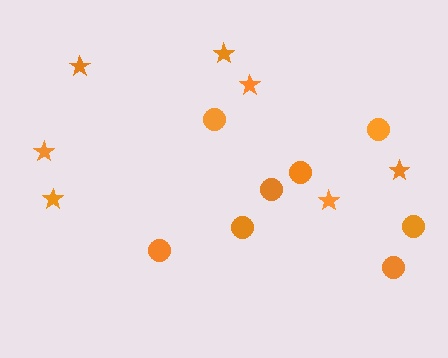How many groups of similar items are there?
There are 2 groups: one group of stars (7) and one group of circles (8).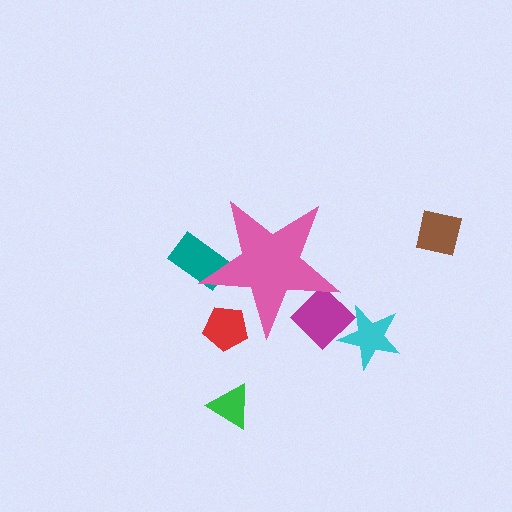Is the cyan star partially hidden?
No, the cyan star is fully visible.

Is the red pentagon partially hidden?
Yes, the red pentagon is partially hidden behind the pink star.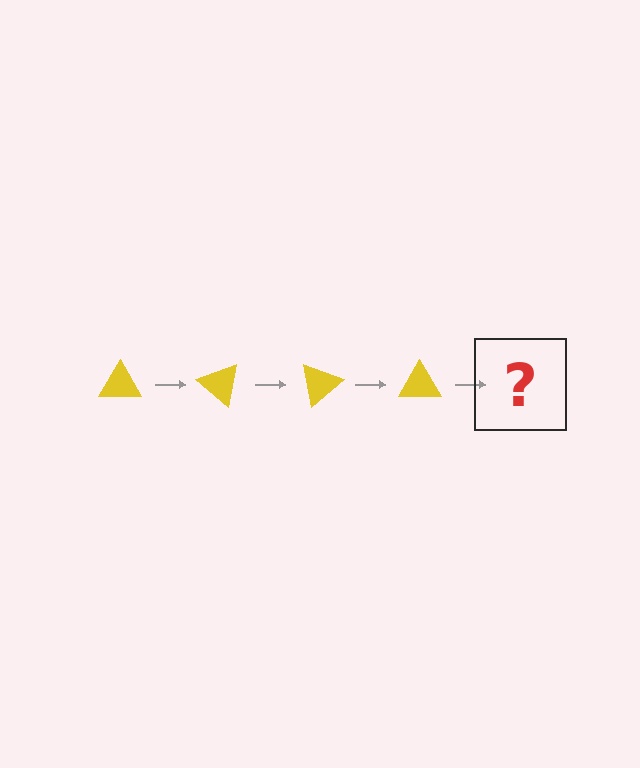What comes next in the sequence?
The next element should be a yellow triangle rotated 160 degrees.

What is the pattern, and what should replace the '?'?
The pattern is that the triangle rotates 40 degrees each step. The '?' should be a yellow triangle rotated 160 degrees.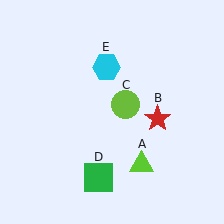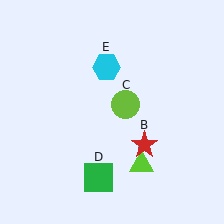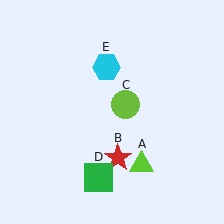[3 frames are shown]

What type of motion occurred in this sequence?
The red star (object B) rotated clockwise around the center of the scene.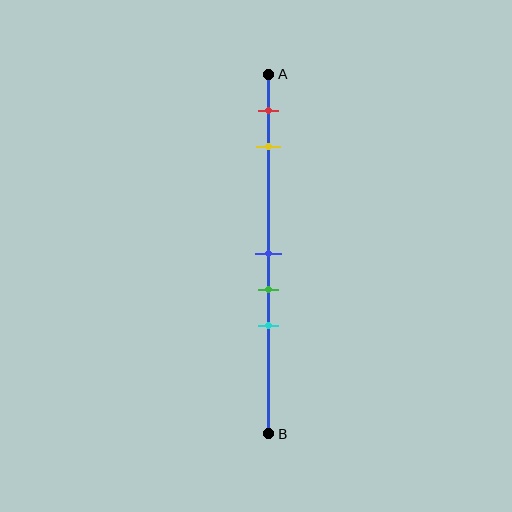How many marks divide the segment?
There are 5 marks dividing the segment.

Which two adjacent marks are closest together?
The blue and green marks are the closest adjacent pair.